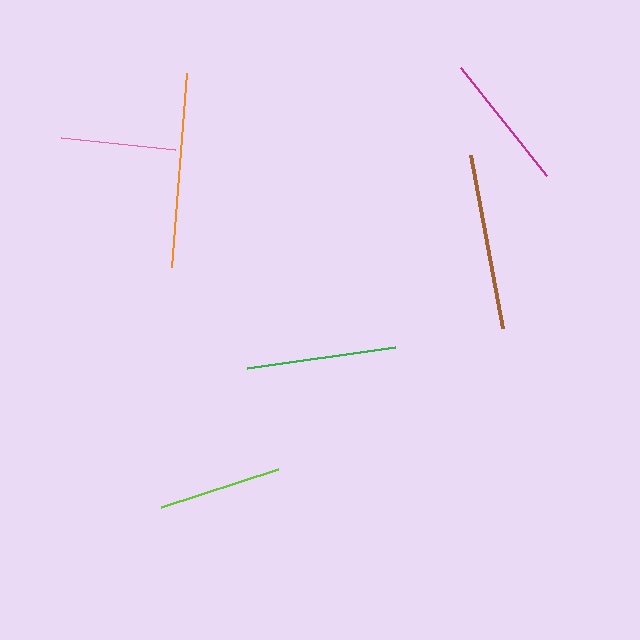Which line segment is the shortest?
The pink line is the shortest at approximately 115 pixels.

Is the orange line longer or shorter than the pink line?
The orange line is longer than the pink line.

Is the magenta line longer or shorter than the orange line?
The orange line is longer than the magenta line.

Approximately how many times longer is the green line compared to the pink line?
The green line is approximately 1.3 times the length of the pink line.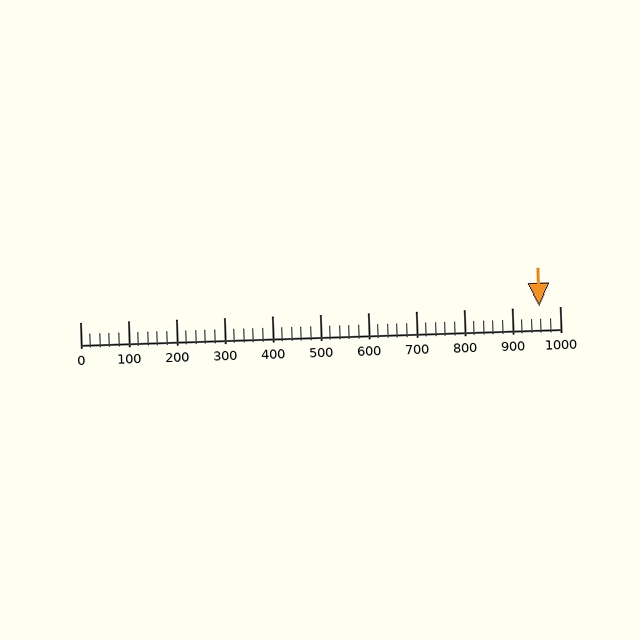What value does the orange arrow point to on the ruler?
The orange arrow points to approximately 957.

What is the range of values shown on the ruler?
The ruler shows values from 0 to 1000.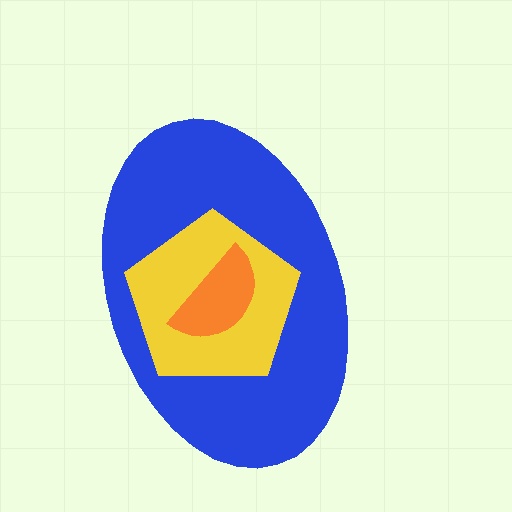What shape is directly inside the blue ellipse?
The yellow pentagon.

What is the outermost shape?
The blue ellipse.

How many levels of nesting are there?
3.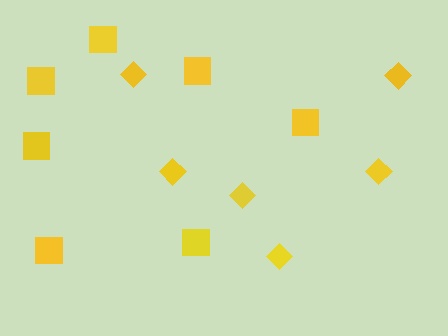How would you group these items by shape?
There are 2 groups: one group of diamonds (6) and one group of squares (7).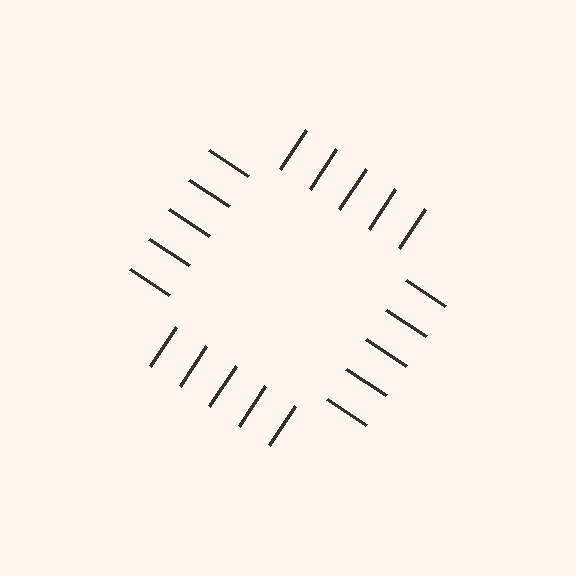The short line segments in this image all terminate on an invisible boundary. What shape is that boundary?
An illusory square — the line segments terminate on its edges but no continuous stroke is drawn.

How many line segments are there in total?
20 — 5 along each of the 4 edges.